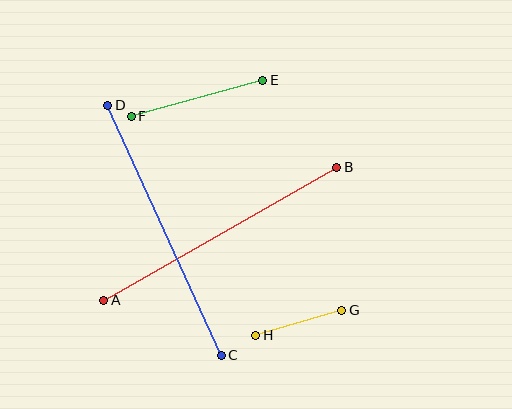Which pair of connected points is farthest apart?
Points C and D are farthest apart.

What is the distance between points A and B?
The distance is approximately 269 pixels.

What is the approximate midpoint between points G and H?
The midpoint is at approximately (299, 323) pixels.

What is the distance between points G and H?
The distance is approximately 89 pixels.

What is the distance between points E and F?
The distance is approximately 136 pixels.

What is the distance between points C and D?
The distance is approximately 275 pixels.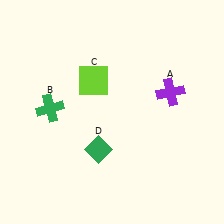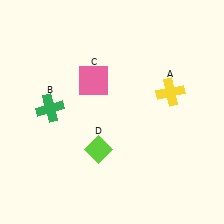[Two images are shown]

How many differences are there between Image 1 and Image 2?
There are 3 differences between the two images.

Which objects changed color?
A changed from purple to yellow. C changed from lime to pink. D changed from green to lime.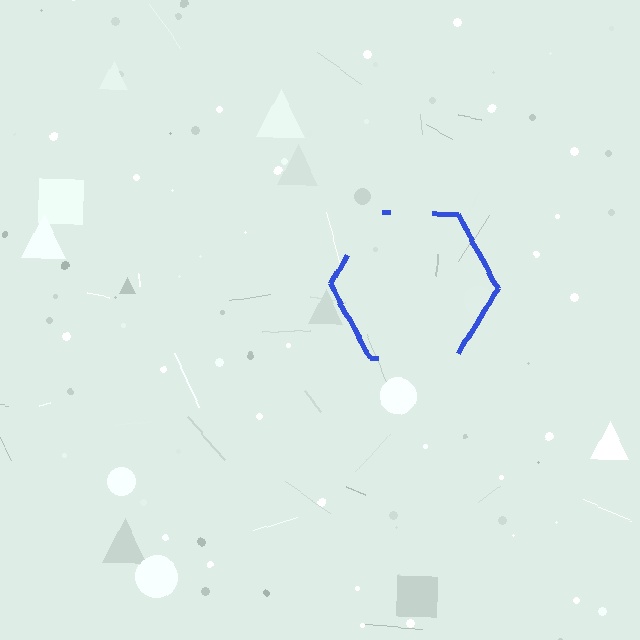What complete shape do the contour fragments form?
The contour fragments form a hexagon.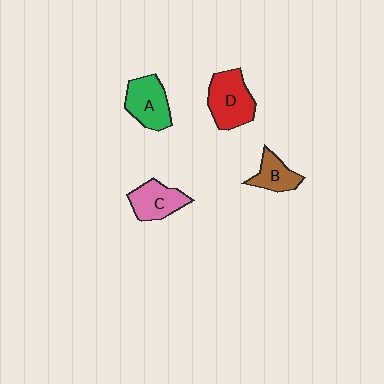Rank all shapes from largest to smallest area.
From largest to smallest: D (red), A (green), C (pink), B (brown).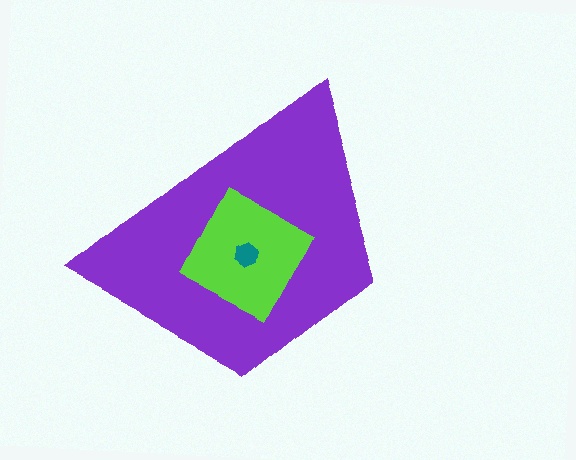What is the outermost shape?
The purple trapezoid.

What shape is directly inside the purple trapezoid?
The lime square.